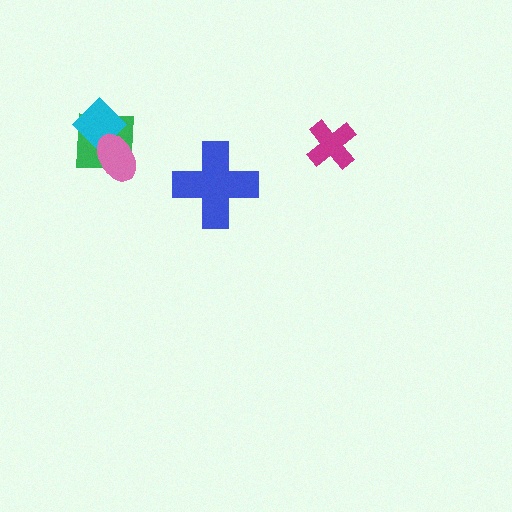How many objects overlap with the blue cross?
0 objects overlap with the blue cross.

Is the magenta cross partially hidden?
No, no other shape covers it.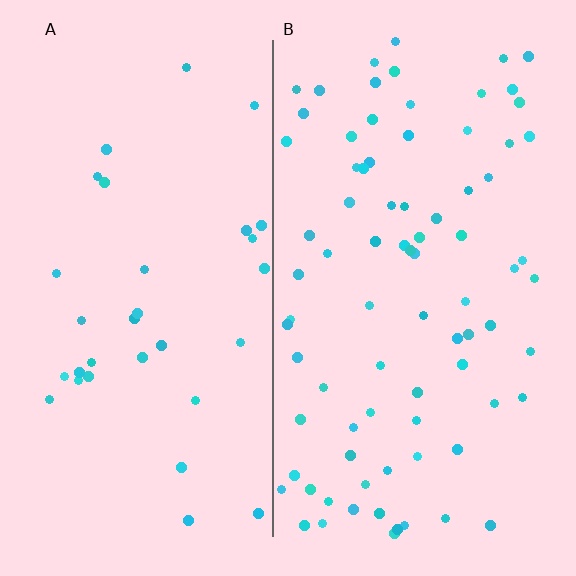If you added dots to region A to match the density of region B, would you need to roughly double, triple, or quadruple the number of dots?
Approximately triple.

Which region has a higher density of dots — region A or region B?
B (the right).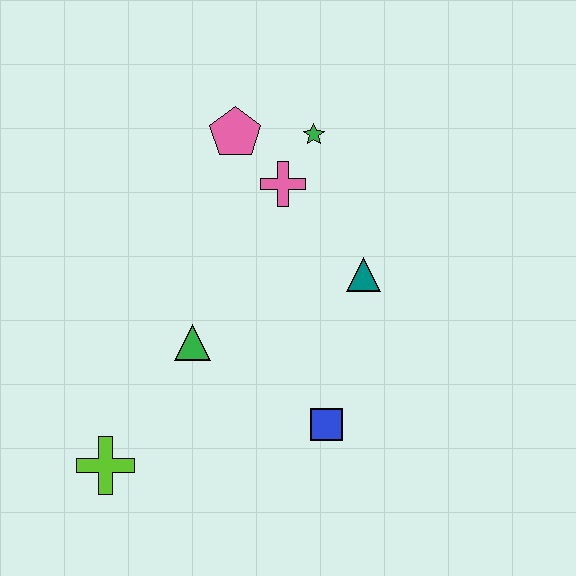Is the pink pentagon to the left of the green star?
Yes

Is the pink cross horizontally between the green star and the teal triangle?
No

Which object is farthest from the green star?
The lime cross is farthest from the green star.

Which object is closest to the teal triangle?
The pink cross is closest to the teal triangle.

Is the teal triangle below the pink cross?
Yes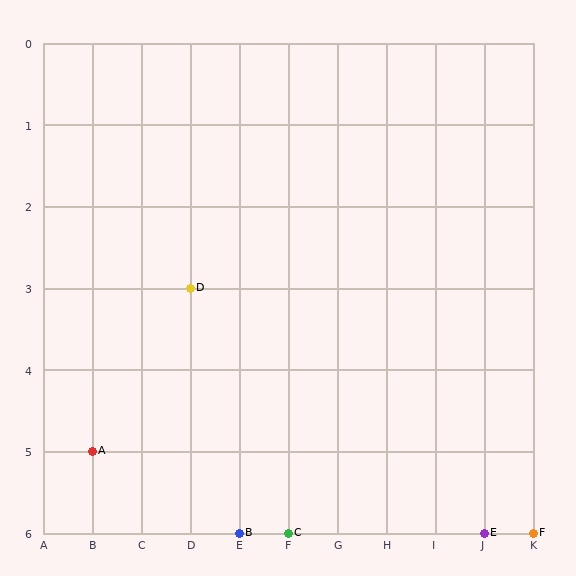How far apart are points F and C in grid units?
Points F and C are 5 columns apart.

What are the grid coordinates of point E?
Point E is at grid coordinates (J, 6).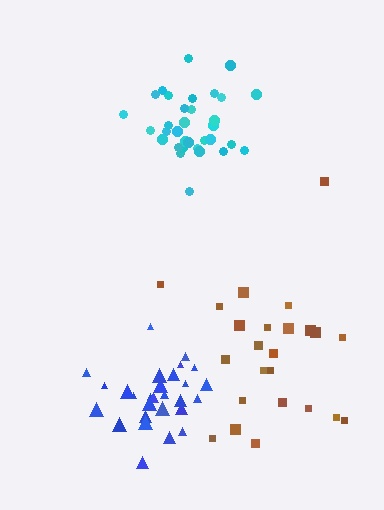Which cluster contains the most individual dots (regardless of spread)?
Cyan (33).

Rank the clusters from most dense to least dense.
cyan, blue, brown.